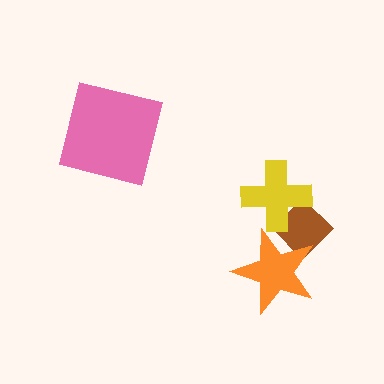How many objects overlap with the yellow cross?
1 object overlaps with the yellow cross.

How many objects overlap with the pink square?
0 objects overlap with the pink square.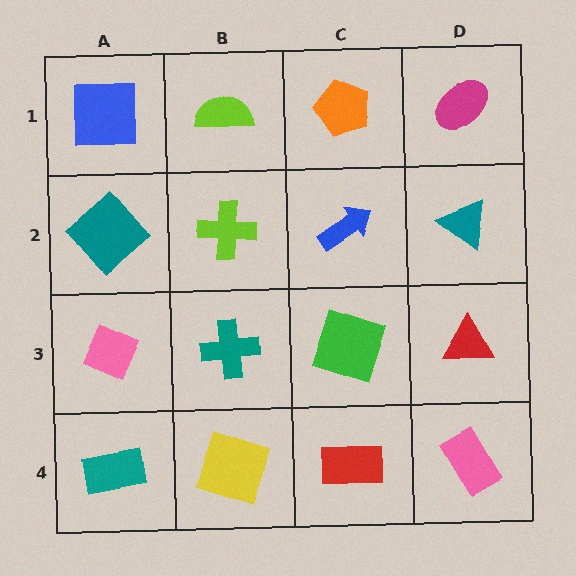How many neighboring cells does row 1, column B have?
3.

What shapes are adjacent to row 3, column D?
A teal triangle (row 2, column D), a pink rectangle (row 4, column D), a green square (row 3, column C).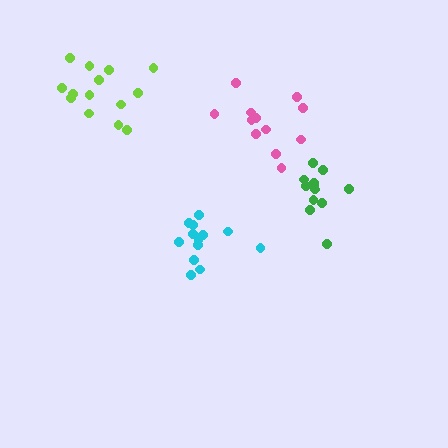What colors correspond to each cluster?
The clusters are colored: cyan, green, lime, pink.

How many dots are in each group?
Group 1: 13 dots, Group 2: 12 dots, Group 3: 14 dots, Group 4: 12 dots (51 total).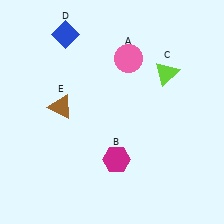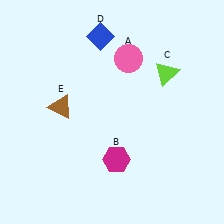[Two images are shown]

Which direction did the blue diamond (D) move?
The blue diamond (D) moved right.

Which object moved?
The blue diamond (D) moved right.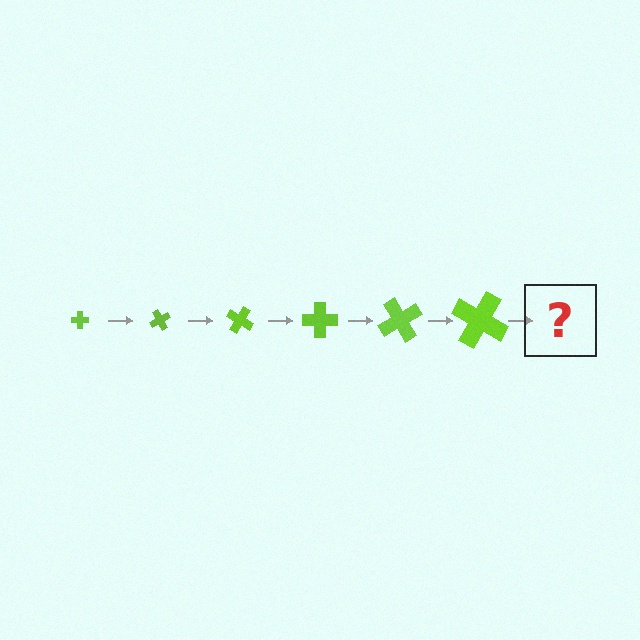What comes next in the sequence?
The next element should be a cross, larger than the previous one and rotated 360 degrees from the start.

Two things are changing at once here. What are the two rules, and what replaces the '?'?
The two rules are that the cross grows larger each step and it rotates 60 degrees each step. The '?' should be a cross, larger than the previous one and rotated 360 degrees from the start.